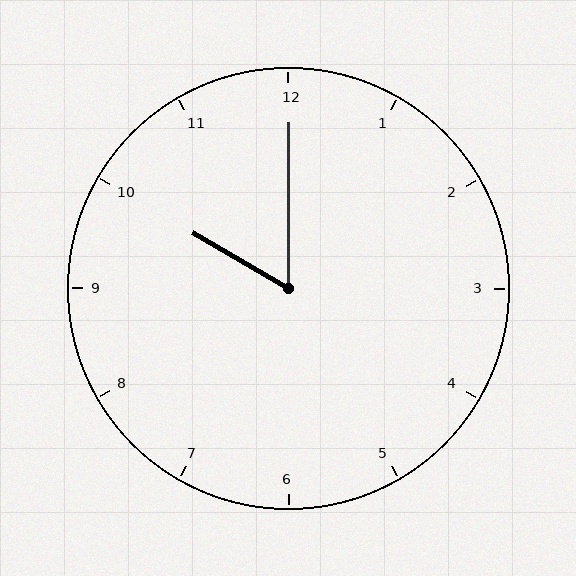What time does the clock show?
10:00.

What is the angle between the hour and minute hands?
Approximately 60 degrees.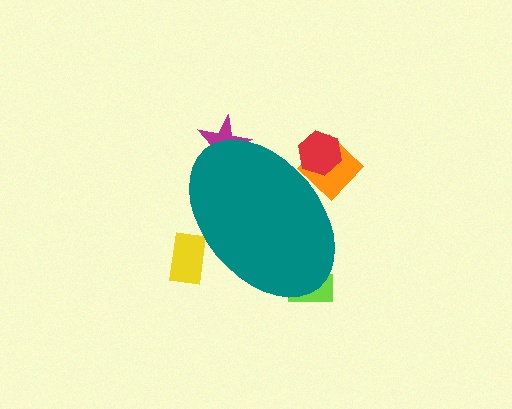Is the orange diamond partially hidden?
Yes, the orange diamond is partially hidden behind the teal ellipse.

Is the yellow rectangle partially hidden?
Yes, the yellow rectangle is partially hidden behind the teal ellipse.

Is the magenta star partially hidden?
Yes, the magenta star is partially hidden behind the teal ellipse.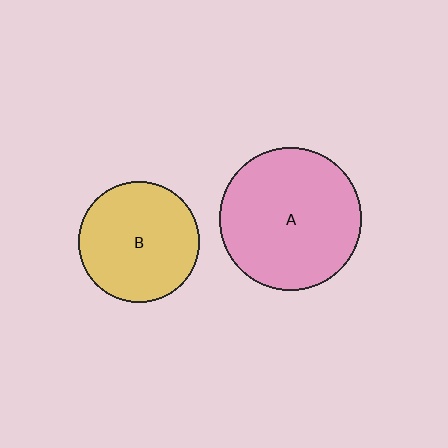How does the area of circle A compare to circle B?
Approximately 1.4 times.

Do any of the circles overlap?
No, none of the circles overlap.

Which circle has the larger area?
Circle A (pink).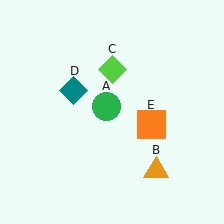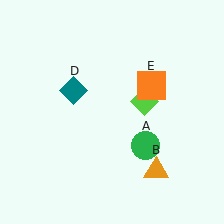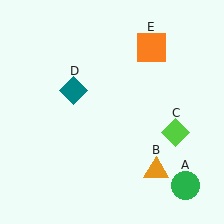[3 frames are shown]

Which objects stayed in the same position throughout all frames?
Orange triangle (object B) and teal diamond (object D) remained stationary.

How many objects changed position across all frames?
3 objects changed position: green circle (object A), lime diamond (object C), orange square (object E).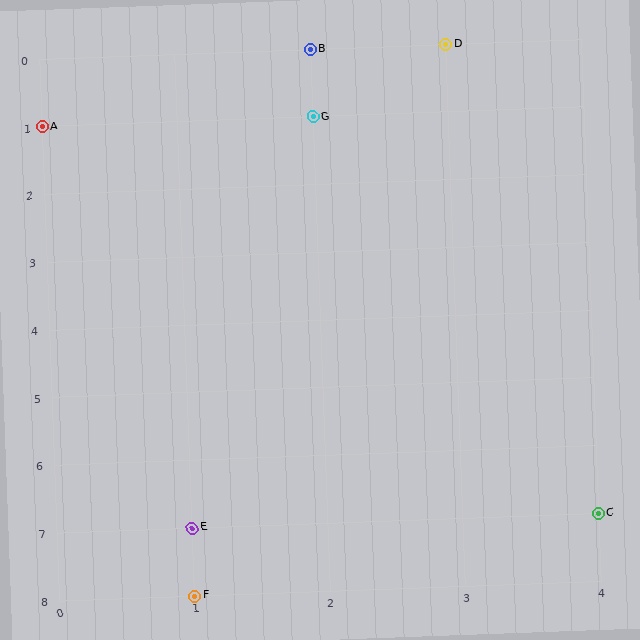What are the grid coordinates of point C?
Point C is at grid coordinates (4, 7).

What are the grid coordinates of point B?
Point B is at grid coordinates (2, 0).